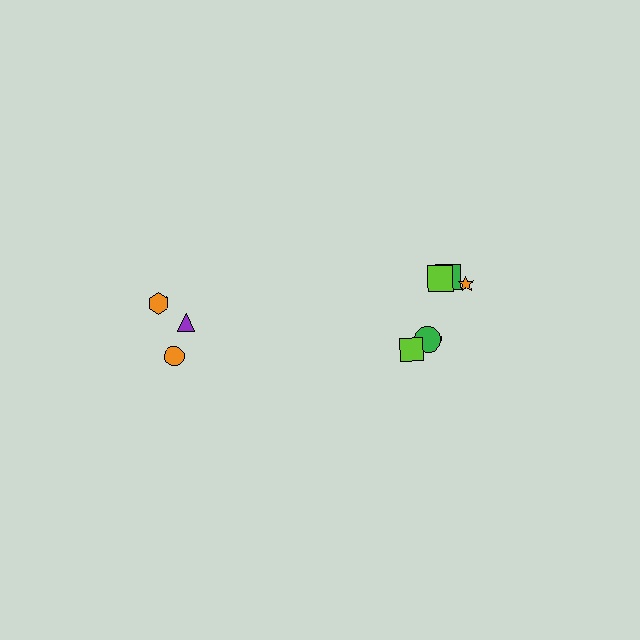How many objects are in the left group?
There are 3 objects.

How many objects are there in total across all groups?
There are 9 objects.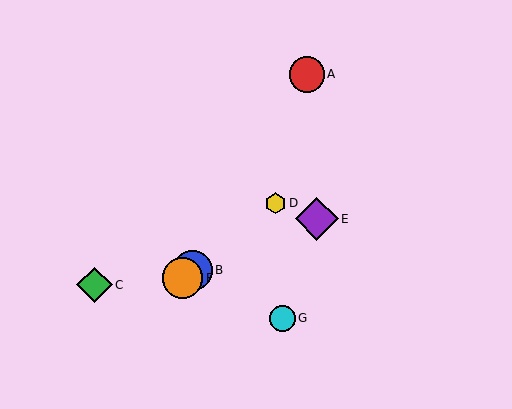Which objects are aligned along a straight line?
Objects B, D, F are aligned along a straight line.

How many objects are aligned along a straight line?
3 objects (B, D, F) are aligned along a straight line.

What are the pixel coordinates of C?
Object C is at (94, 285).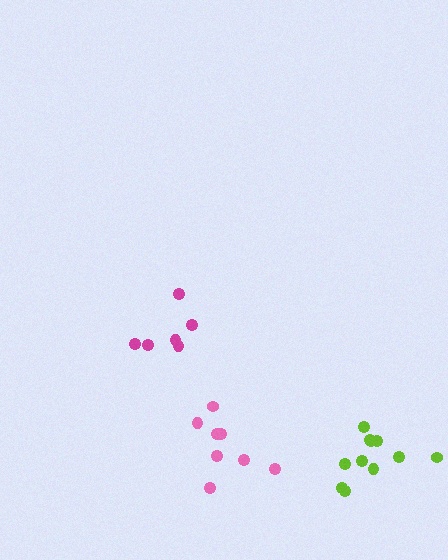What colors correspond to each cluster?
The clusters are colored: pink, magenta, lime.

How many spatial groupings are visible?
There are 3 spatial groupings.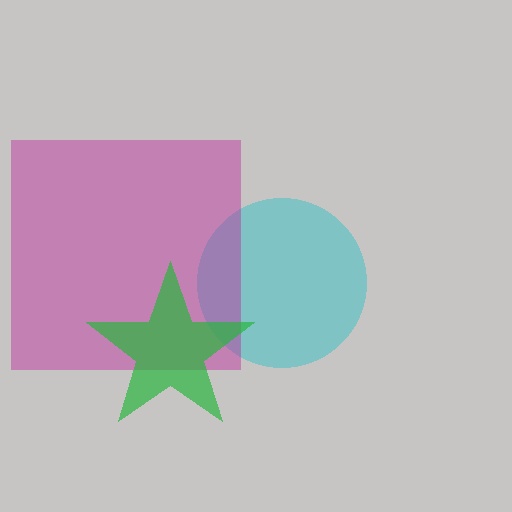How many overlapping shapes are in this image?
There are 3 overlapping shapes in the image.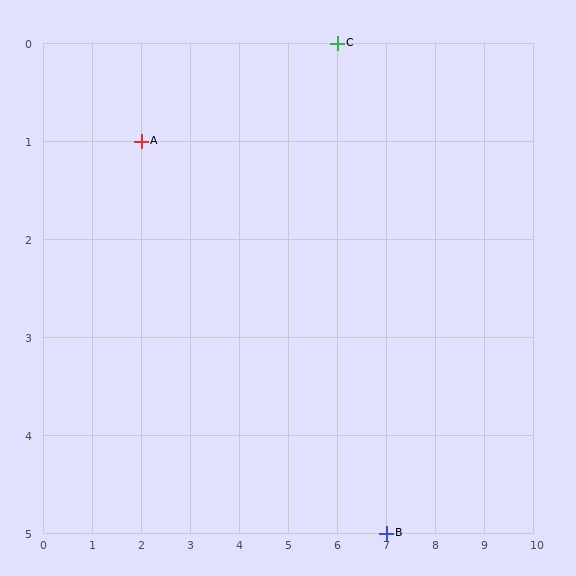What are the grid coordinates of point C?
Point C is at grid coordinates (6, 0).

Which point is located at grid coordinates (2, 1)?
Point A is at (2, 1).